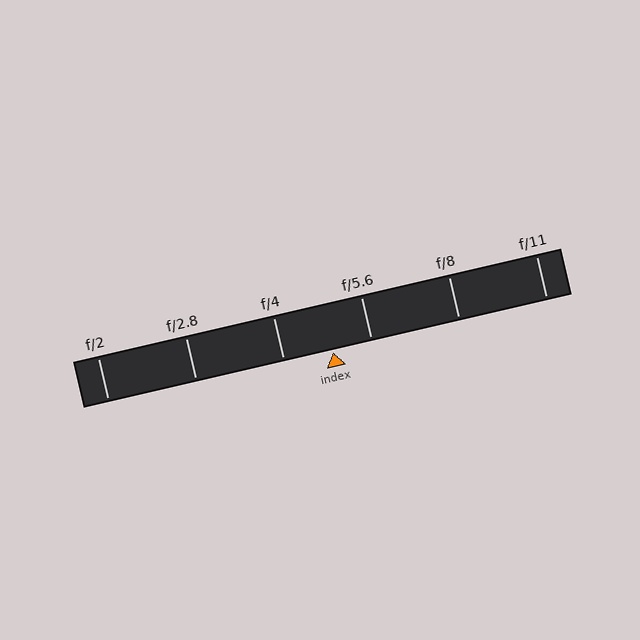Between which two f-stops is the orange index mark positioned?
The index mark is between f/4 and f/5.6.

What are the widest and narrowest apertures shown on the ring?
The widest aperture shown is f/2 and the narrowest is f/11.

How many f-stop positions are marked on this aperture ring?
There are 6 f-stop positions marked.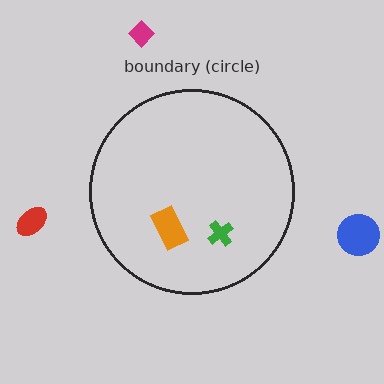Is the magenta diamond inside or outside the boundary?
Outside.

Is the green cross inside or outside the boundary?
Inside.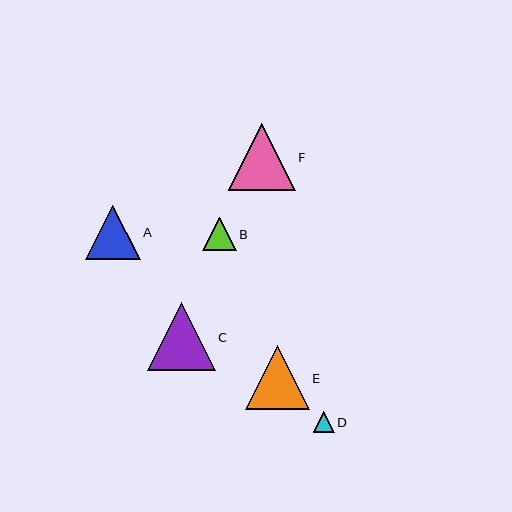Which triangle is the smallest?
Triangle D is the smallest with a size of approximately 21 pixels.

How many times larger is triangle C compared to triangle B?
Triangle C is approximately 2.0 times the size of triangle B.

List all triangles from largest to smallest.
From largest to smallest: C, F, E, A, B, D.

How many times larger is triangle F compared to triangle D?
Triangle F is approximately 3.2 times the size of triangle D.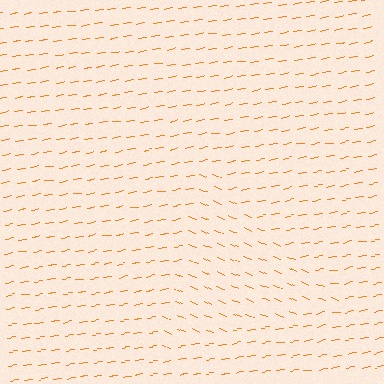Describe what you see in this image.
The image is filled with small orange line segments. A triangle region in the image has lines oriented differently from the surrounding lines, creating a visible texture boundary.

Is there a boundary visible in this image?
Yes, there is a texture boundary formed by a change in line orientation.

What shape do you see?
I see a triangle.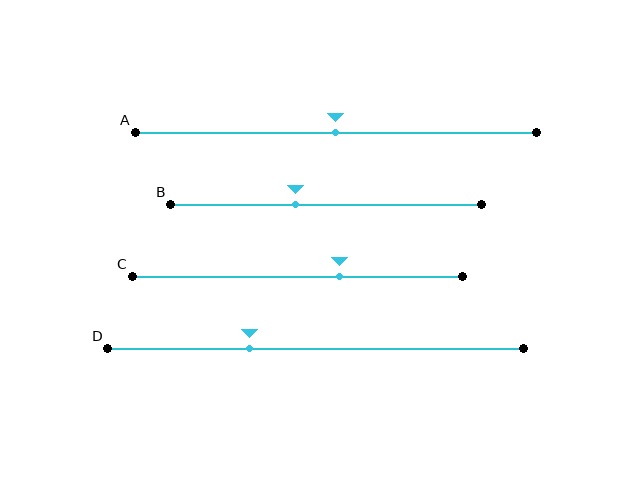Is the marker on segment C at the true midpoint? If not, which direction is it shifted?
No, the marker on segment C is shifted to the right by about 13% of the segment length.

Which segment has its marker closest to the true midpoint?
Segment A has its marker closest to the true midpoint.